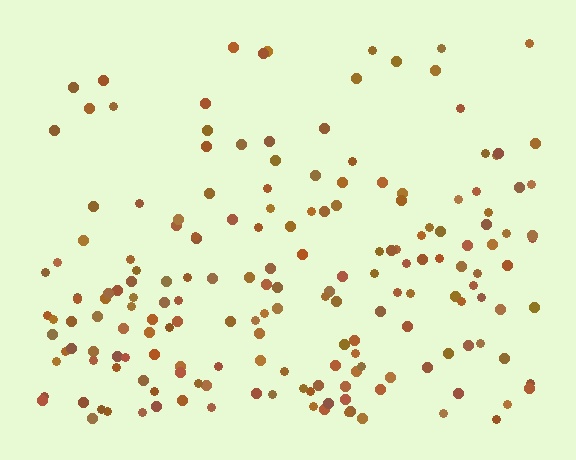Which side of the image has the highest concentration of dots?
The bottom.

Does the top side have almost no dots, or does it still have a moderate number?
Still a moderate number, just noticeably fewer than the bottom.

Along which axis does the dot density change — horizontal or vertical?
Vertical.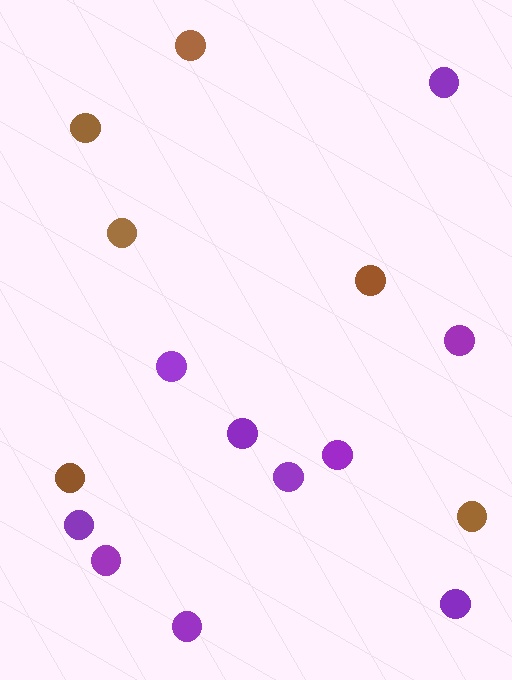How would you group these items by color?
There are 2 groups: one group of brown circles (6) and one group of purple circles (10).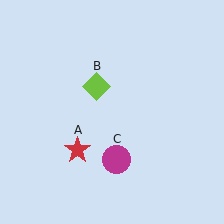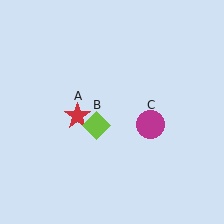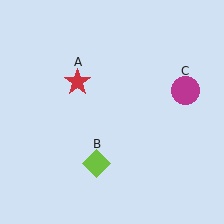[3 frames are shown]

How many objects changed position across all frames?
3 objects changed position: red star (object A), lime diamond (object B), magenta circle (object C).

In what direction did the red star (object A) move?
The red star (object A) moved up.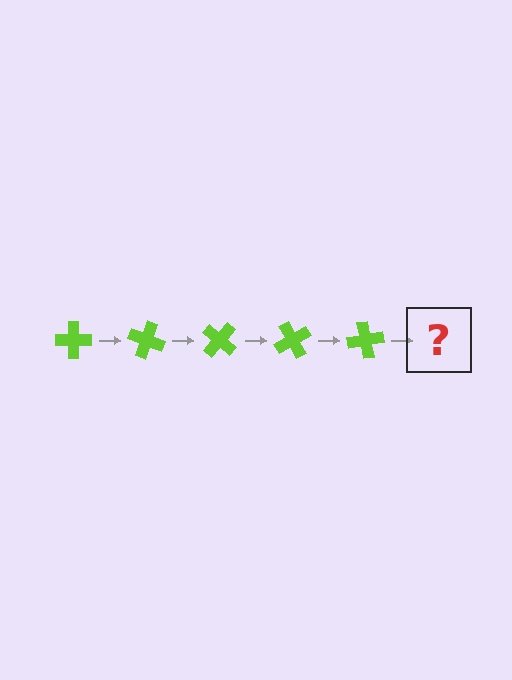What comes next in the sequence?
The next element should be a lime cross rotated 100 degrees.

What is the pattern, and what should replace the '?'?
The pattern is that the cross rotates 20 degrees each step. The '?' should be a lime cross rotated 100 degrees.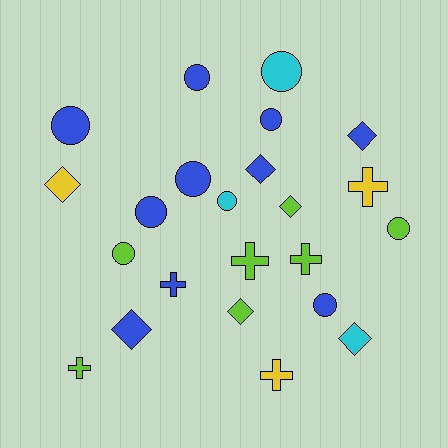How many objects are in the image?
There are 23 objects.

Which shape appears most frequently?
Circle, with 10 objects.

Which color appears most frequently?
Blue, with 10 objects.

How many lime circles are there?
There are 2 lime circles.